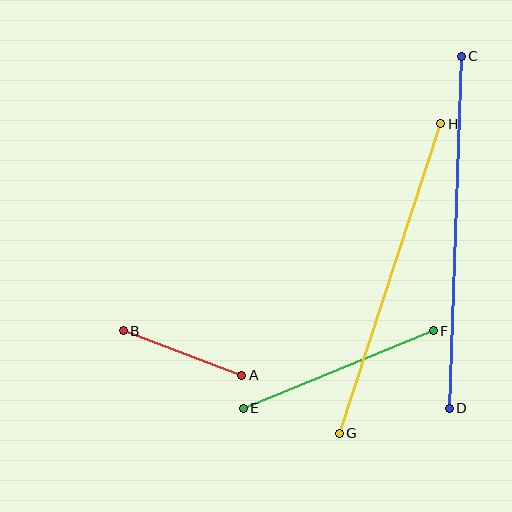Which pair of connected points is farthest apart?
Points C and D are farthest apart.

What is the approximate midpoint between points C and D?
The midpoint is at approximately (455, 232) pixels.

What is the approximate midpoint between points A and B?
The midpoint is at approximately (183, 353) pixels.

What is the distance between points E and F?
The distance is approximately 205 pixels.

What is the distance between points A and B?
The distance is approximately 126 pixels.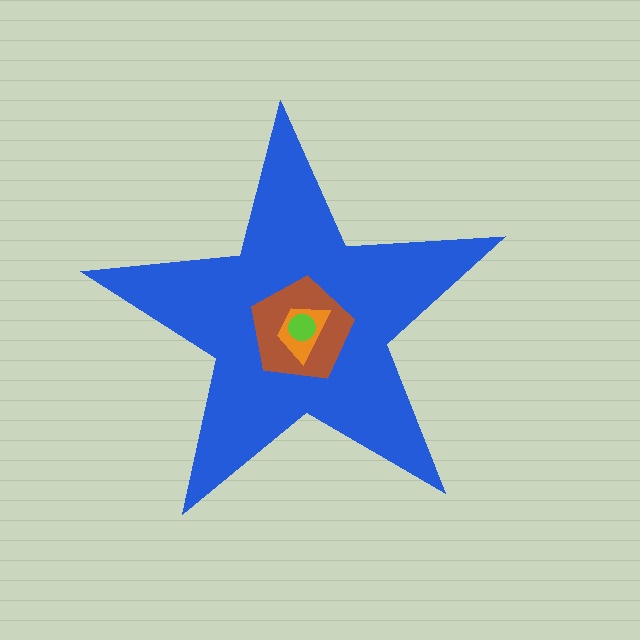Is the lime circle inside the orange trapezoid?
Yes.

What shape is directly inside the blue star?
The brown pentagon.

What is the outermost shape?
The blue star.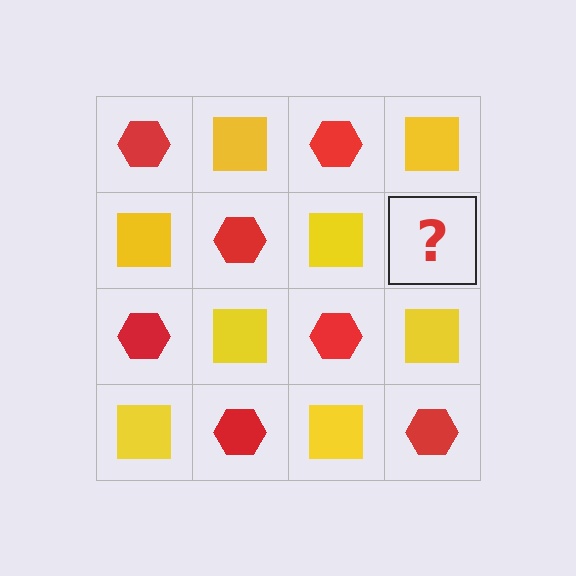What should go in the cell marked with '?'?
The missing cell should contain a red hexagon.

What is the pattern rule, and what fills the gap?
The rule is that it alternates red hexagon and yellow square in a checkerboard pattern. The gap should be filled with a red hexagon.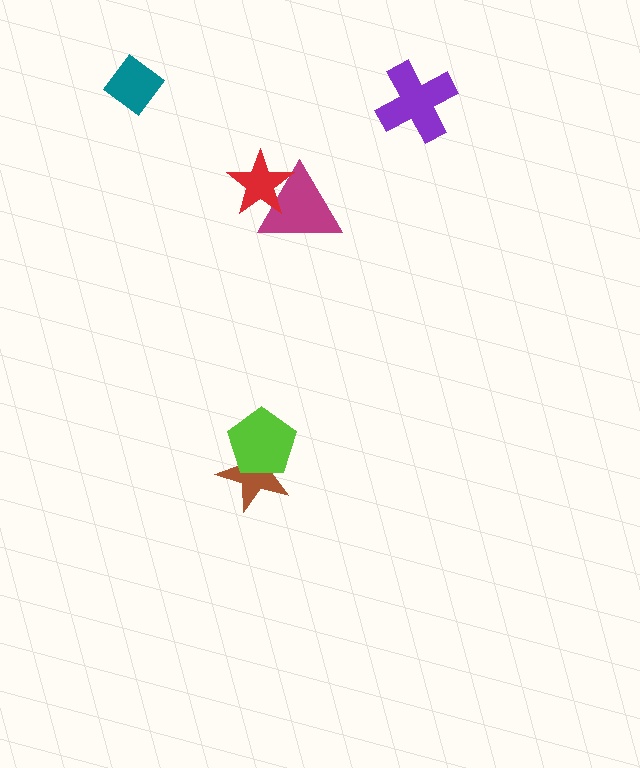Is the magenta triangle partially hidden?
Yes, it is partially covered by another shape.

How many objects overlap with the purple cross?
0 objects overlap with the purple cross.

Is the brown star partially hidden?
Yes, it is partially covered by another shape.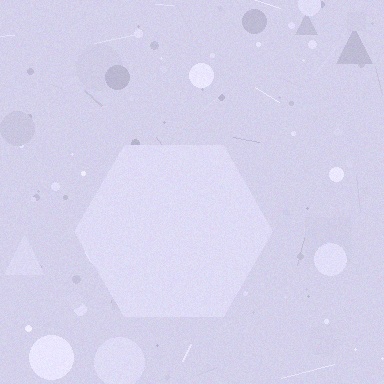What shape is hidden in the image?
A hexagon is hidden in the image.